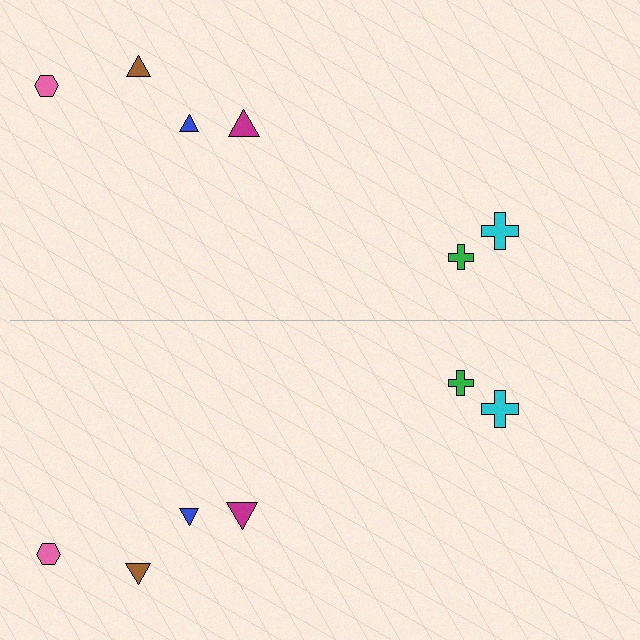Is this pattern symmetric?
Yes, this pattern has bilateral (reflection) symmetry.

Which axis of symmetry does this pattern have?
The pattern has a horizontal axis of symmetry running through the center of the image.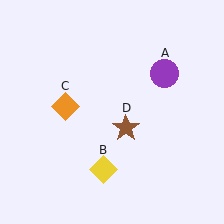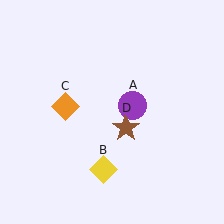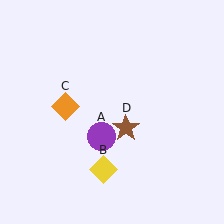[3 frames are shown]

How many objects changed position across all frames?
1 object changed position: purple circle (object A).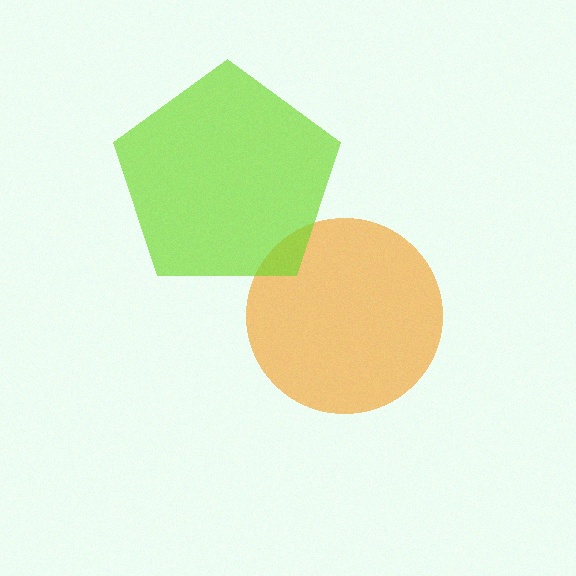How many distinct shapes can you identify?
There are 2 distinct shapes: an orange circle, a lime pentagon.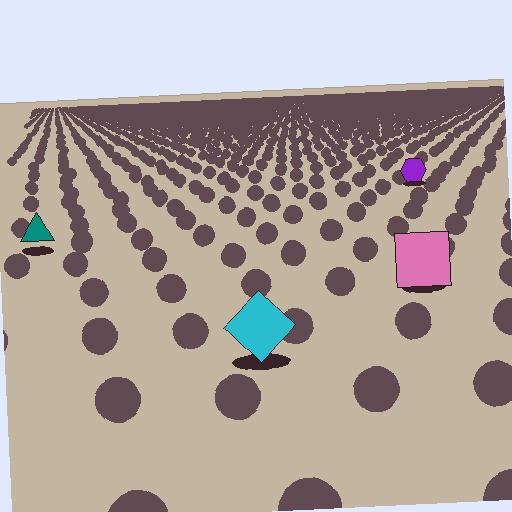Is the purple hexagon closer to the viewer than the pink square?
No. The pink square is closer — you can tell from the texture gradient: the ground texture is coarser near it.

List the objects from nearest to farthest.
From nearest to farthest: the cyan diamond, the pink square, the teal triangle, the purple hexagon.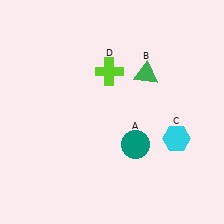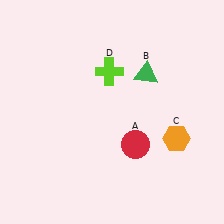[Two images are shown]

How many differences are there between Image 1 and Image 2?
There are 2 differences between the two images.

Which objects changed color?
A changed from teal to red. C changed from cyan to orange.